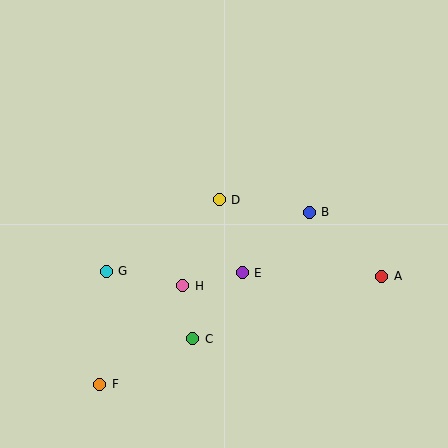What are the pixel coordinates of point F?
Point F is at (100, 384).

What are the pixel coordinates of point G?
Point G is at (106, 271).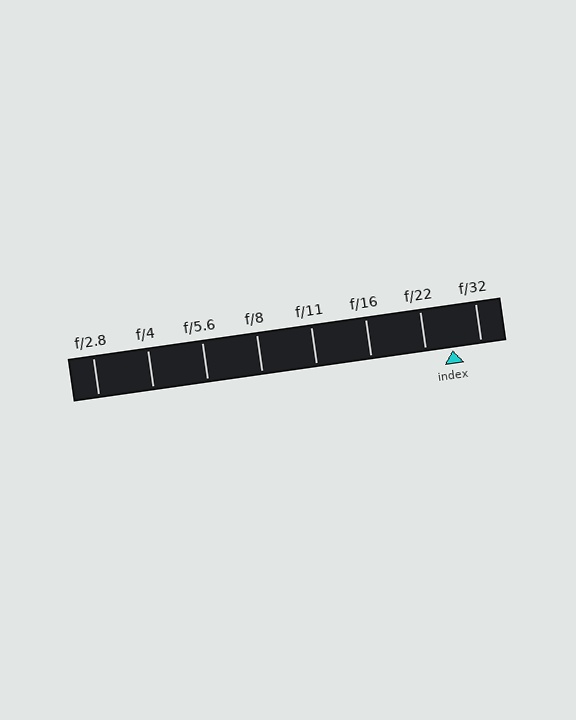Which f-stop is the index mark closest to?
The index mark is closest to f/22.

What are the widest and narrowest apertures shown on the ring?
The widest aperture shown is f/2.8 and the narrowest is f/32.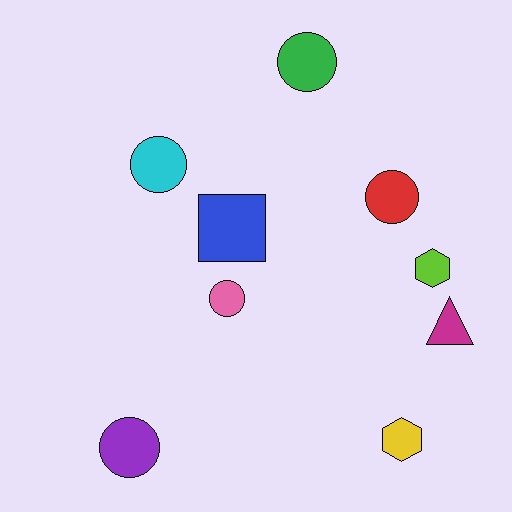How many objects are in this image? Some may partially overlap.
There are 9 objects.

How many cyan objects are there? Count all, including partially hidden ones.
There is 1 cyan object.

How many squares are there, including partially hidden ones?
There is 1 square.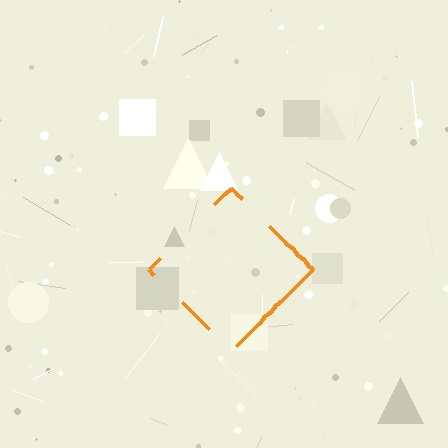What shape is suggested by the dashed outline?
The dashed outline suggests a diamond.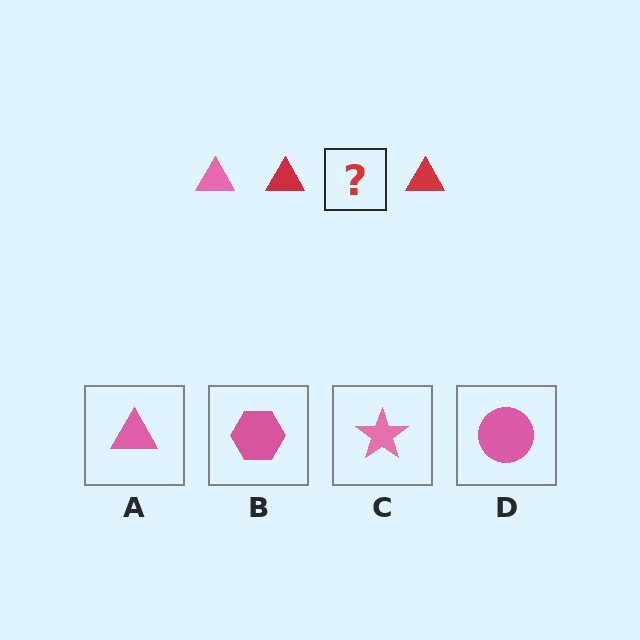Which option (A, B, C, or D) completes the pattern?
A.